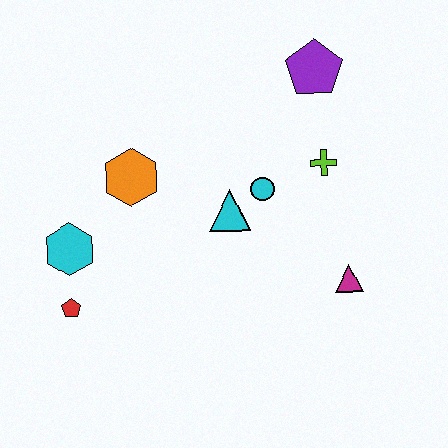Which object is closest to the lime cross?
The cyan circle is closest to the lime cross.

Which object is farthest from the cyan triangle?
The red pentagon is farthest from the cyan triangle.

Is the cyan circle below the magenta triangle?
No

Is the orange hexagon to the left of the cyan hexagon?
No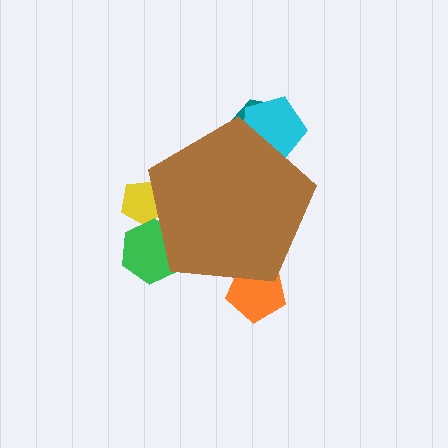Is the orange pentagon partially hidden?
Yes, the orange pentagon is partially hidden behind the brown pentagon.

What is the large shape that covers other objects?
A brown pentagon.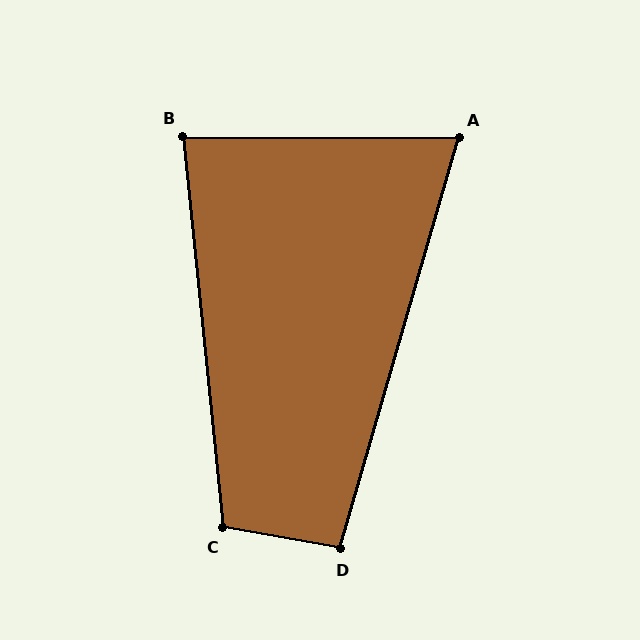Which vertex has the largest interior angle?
C, at approximately 106 degrees.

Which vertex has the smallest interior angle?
A, at approximately 74 degrees.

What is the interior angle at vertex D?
Approximately 96 degrees (obtuse).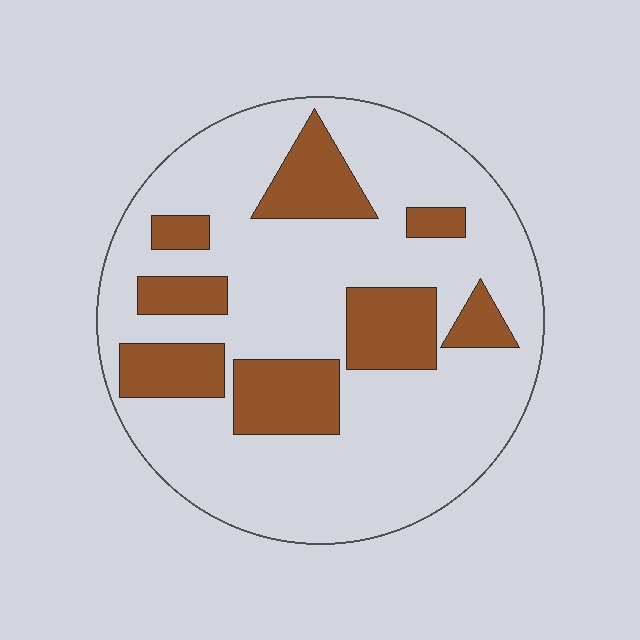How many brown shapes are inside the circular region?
8.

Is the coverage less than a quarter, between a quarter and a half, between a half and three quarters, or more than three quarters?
Less than a quarter.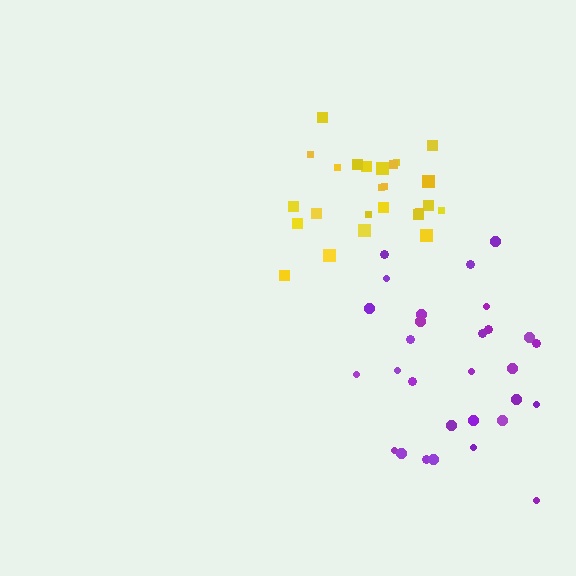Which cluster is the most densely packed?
Yellow.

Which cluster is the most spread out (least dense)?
Purple.